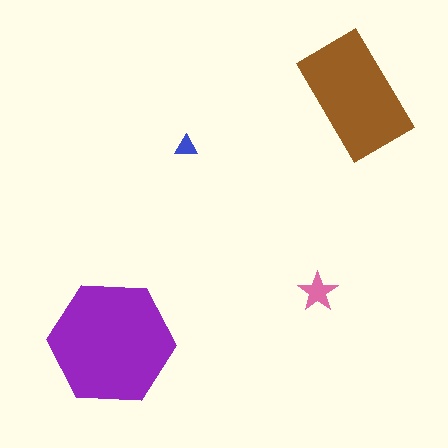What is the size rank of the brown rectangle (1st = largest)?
2nd.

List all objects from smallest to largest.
The blue triangle, the pink star, the brown rectangle, the purple hexagon.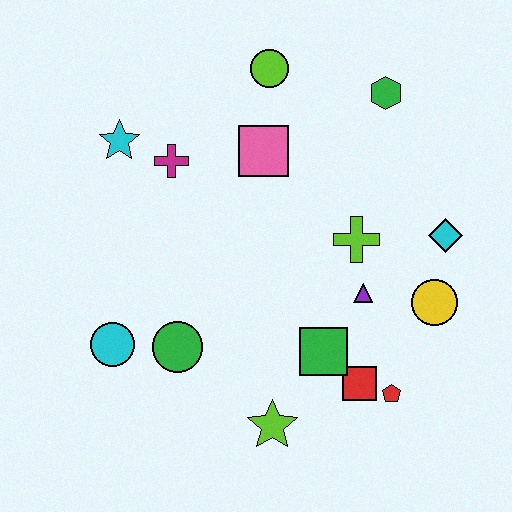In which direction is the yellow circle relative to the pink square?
The yellow circle is to the right of the pink square.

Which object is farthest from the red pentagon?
The cyan star is farthest from the red pentagon.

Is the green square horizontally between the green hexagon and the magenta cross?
Yes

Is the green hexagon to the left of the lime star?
No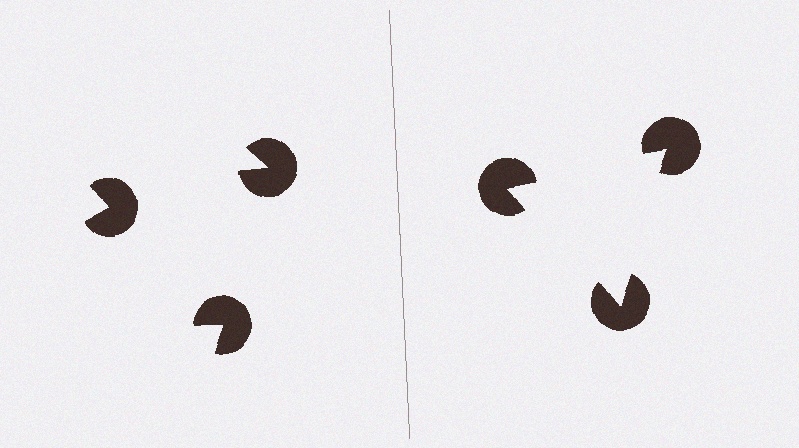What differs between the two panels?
The pac-man discs are positioned identically on both sides; only the wedge orientations differ. On the right they align to a triangle; on the left they are misaligned.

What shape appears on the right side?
An illusory triangle.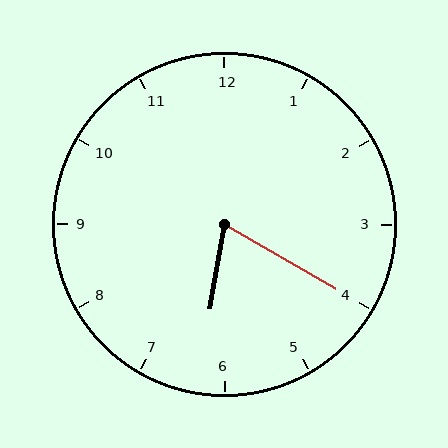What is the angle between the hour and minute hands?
Approximately 70 degrees.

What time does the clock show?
6:20.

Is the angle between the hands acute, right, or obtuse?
It is acute.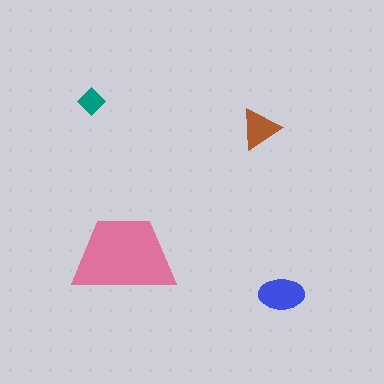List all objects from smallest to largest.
The teal diamond, the brown triangle, the blue ellipse, the pink trapezoid.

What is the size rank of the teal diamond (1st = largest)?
4th.